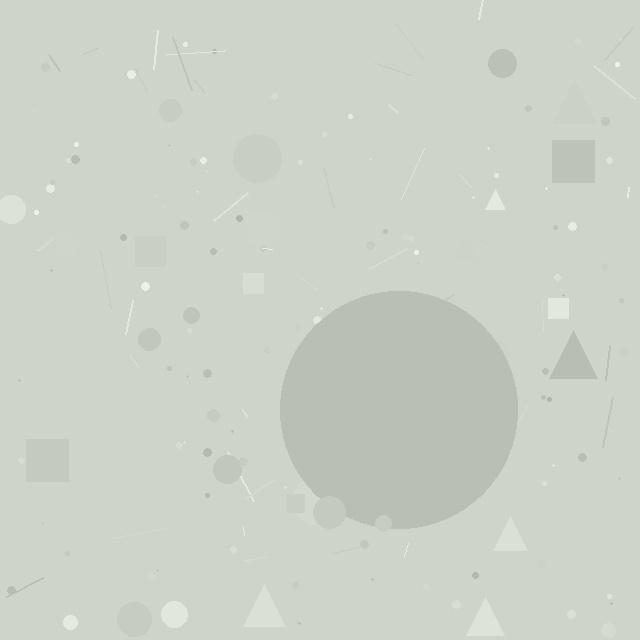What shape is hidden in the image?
A circle is hidden in the image.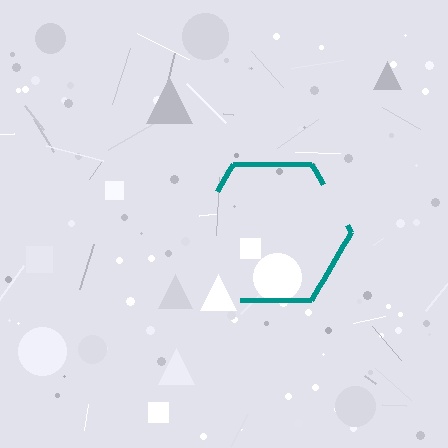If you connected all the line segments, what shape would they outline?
They would outline a hexagon.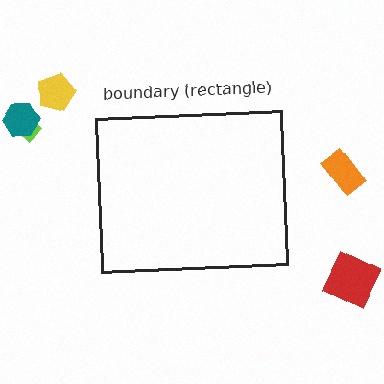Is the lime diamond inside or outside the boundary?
Outside.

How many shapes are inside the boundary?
0 inside, 5 outside.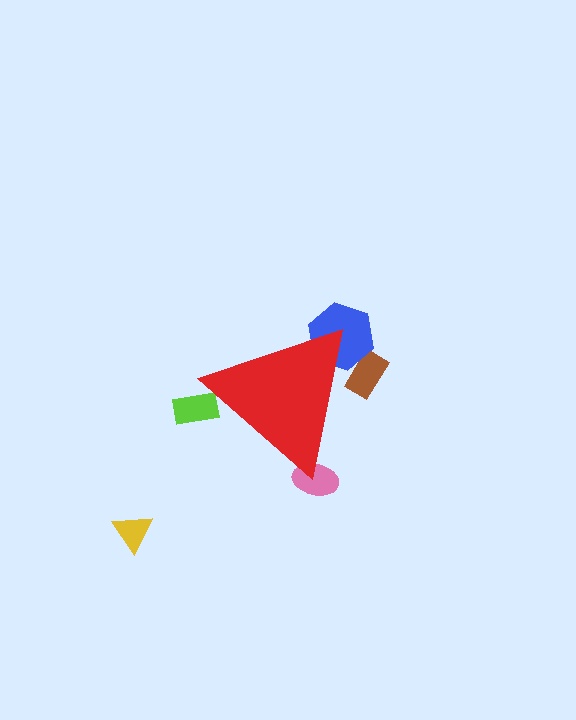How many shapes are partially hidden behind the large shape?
4 shapes are partially hidden.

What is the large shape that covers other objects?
A red triangle.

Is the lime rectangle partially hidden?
Yes, the lime rectangle is partially hidden behind the red triangle.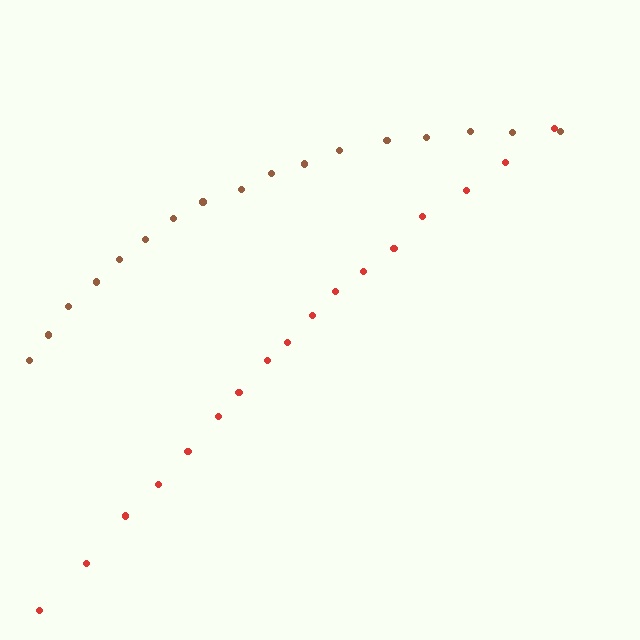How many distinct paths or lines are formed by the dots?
There are 2 distinct paths.